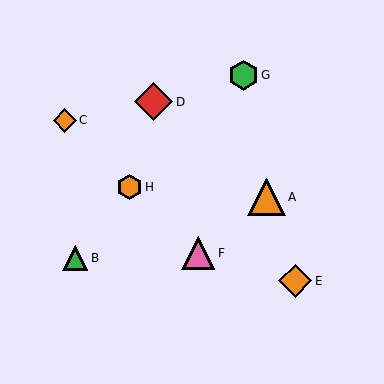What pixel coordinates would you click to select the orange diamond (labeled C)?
Click at (65, 120) to select the orange diamond C.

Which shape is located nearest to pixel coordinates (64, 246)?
The green triangle (labeled B) at (75, 258) is nearest to that location.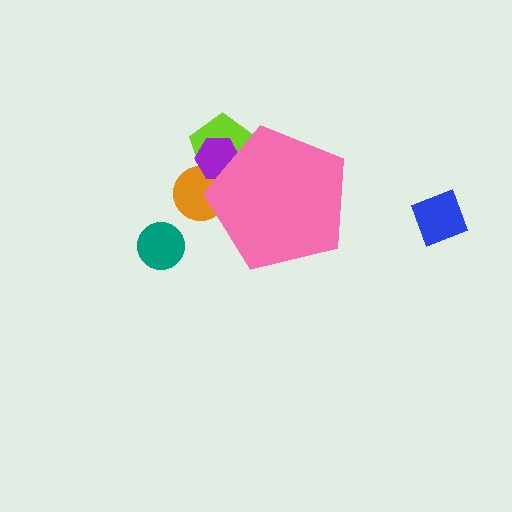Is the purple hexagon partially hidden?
Yes, the purple hexagon is partially hidden behind the pink pentagon.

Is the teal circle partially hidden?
No, the teal circle is fully visible.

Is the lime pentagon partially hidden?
Yes, the lime pentagon is partially hidden behind the pink pentagon.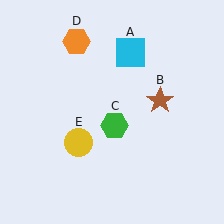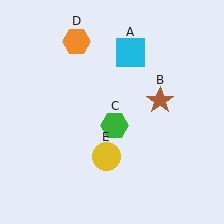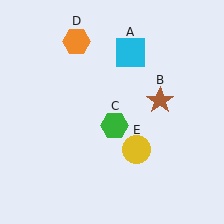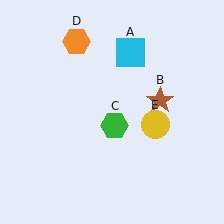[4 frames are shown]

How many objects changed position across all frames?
1 object changed position: yellow circle (object E).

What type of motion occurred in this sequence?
The yellow circle (object E) rotated counterclockwise around the center of the scene.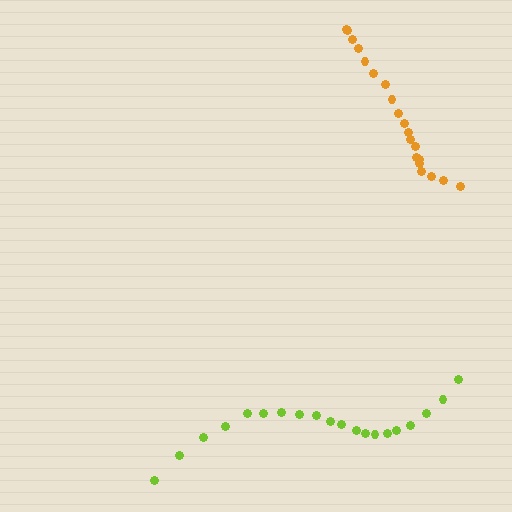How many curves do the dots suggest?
There are 2 distinct paths.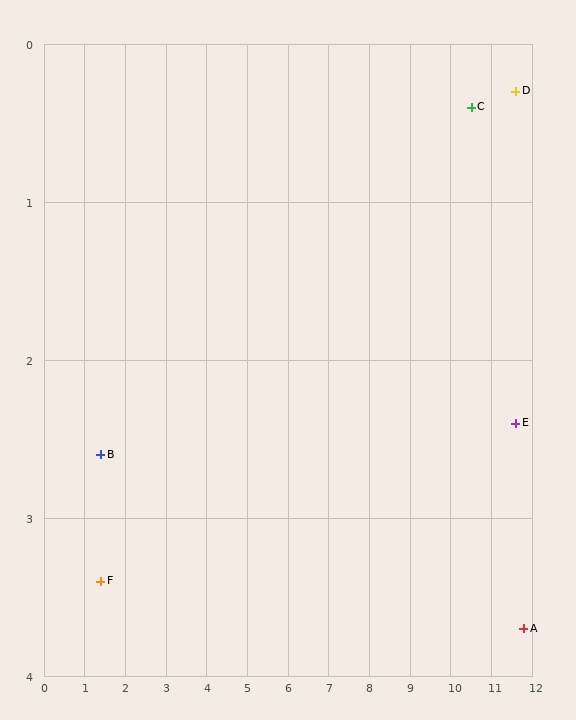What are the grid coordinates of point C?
Point C is at approximately (10.5, 0.4).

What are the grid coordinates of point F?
Point F is at approximately (1.4, 3.4).